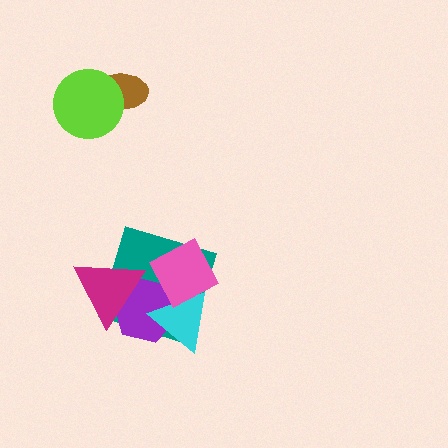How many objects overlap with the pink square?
3 objects overlap with the pink square.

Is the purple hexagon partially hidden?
Yes, it is partially covered by another shape.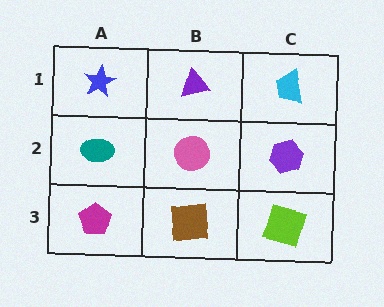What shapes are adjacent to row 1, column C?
A purple hexagon (row 2, column C), a purple triangle (row 1, column B).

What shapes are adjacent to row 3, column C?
A purple hexagon (row 2, column C), a brown square (row 3, column B).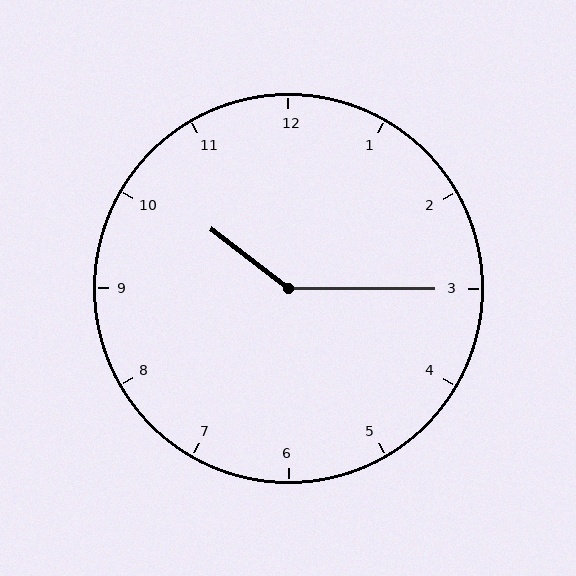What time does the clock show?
10:15.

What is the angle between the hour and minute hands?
Approximately 142 degrees.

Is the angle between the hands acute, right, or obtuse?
It is obtuse.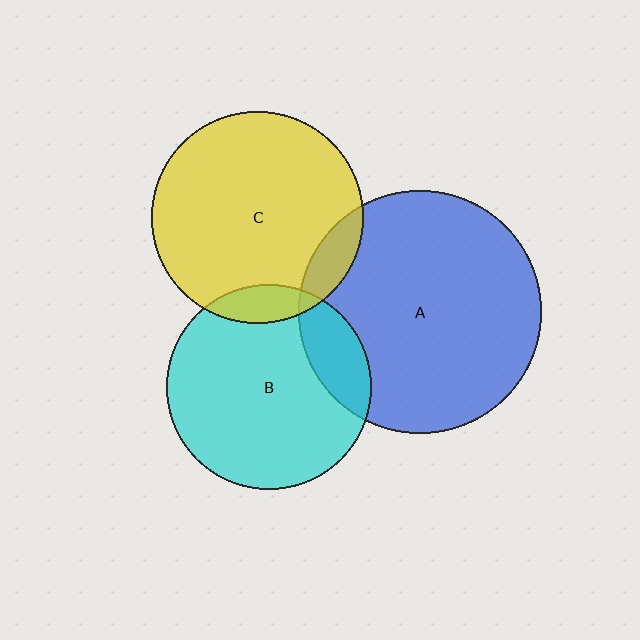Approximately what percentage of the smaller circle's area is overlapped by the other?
Approximately 15%.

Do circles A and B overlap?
Yes.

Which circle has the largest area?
Circle A (blue).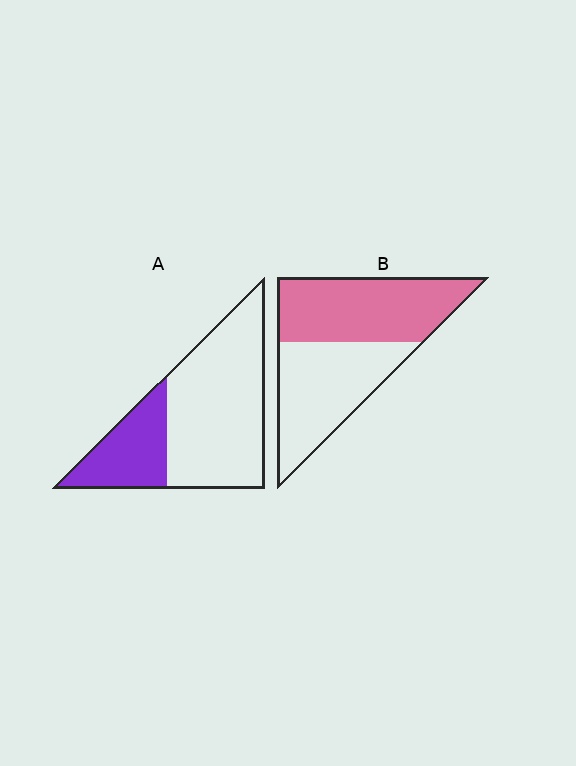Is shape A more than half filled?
No.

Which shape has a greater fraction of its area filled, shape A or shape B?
Shape B.